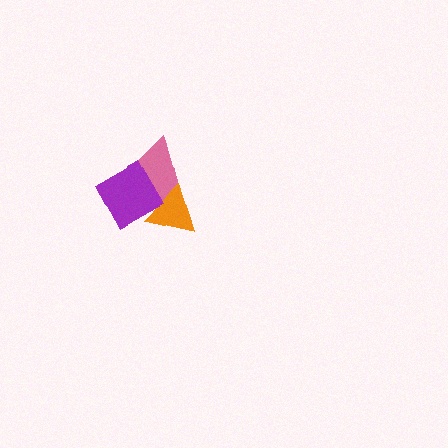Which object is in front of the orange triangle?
The purple diamond is in front of the orange triangle.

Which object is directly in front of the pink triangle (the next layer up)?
The orange triangle is directly in front of the pink triangle.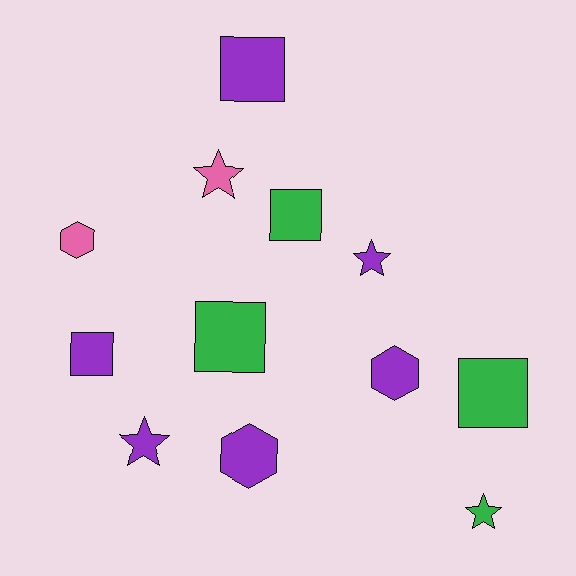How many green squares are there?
There are 3 green squares.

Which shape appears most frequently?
Square, with 5 objects.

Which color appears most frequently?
Purple, with 6 objects.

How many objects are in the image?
There are 12 objects.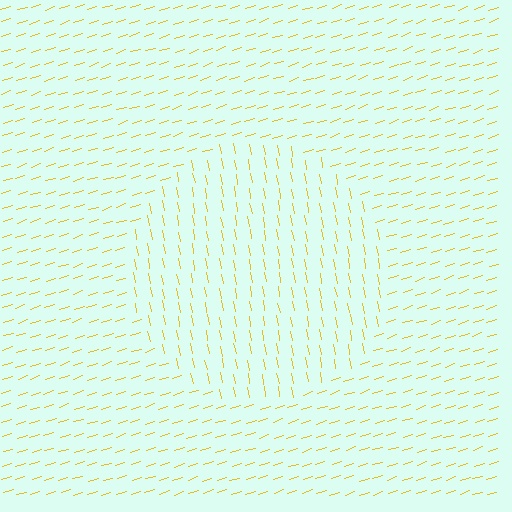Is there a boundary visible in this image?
Yes, there is a texture boundary formed by a change in line orientation.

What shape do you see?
I see a circle.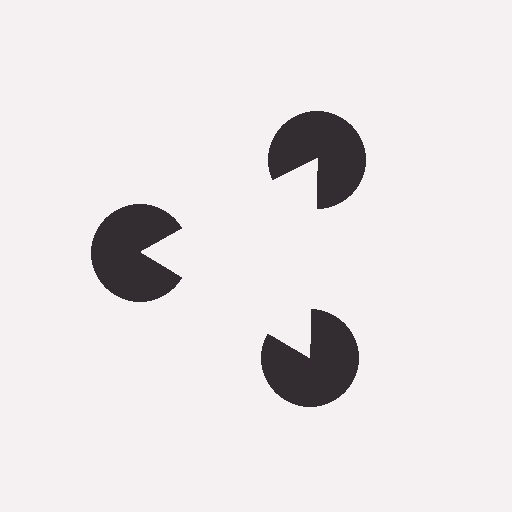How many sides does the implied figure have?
3 sides.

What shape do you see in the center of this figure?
An illusory triangle — its edges are inferred from the aligned wedge cuts in the pac-man discs, not physically drawn.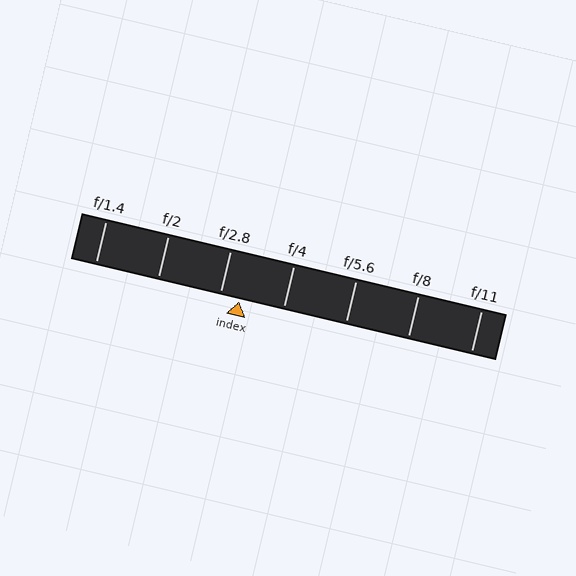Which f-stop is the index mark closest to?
The index mark is closest to f/2.8.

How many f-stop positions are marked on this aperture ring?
There are 7 f-stop positions marked.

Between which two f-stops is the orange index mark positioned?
The index mark is between f/2.8 and f/4.